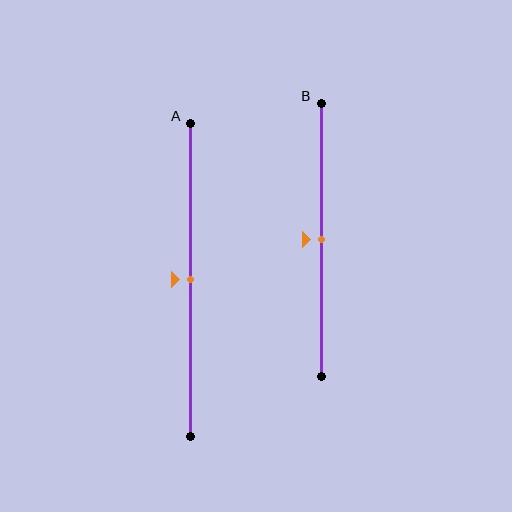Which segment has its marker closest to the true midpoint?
Segment A has its marker closest to the true midpoint.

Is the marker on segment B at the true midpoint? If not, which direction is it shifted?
Yes, the marker on segment B is at the true midpoint.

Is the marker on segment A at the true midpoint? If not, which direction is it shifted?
Yes, the marker on segment A is at the true midpoint.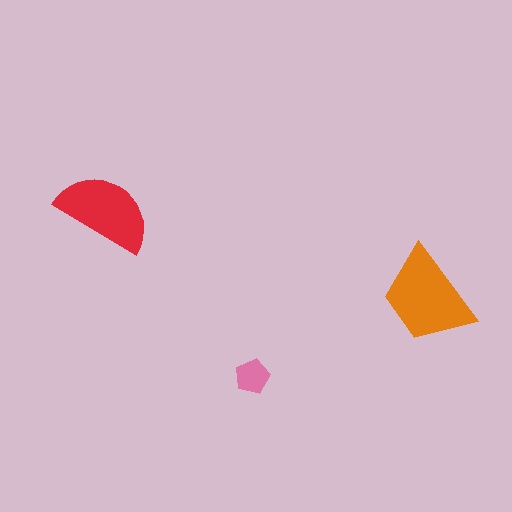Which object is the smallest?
The pink pentagon.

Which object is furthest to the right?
The orange trapezoid is rightmost.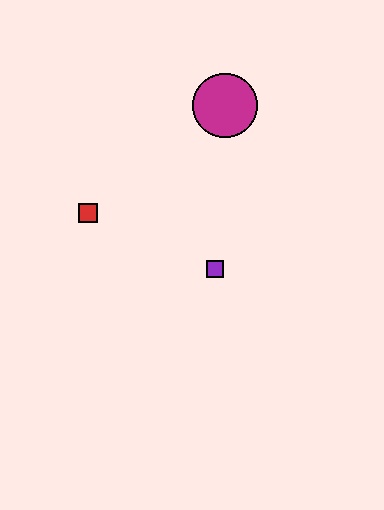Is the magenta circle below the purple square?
No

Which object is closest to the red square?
The purple square is closest to the red square.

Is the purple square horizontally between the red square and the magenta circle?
Yes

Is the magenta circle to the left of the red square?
No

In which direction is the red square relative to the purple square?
The red square is to the left of the purple square.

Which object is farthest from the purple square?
The magenta circle is farthest from the purple square.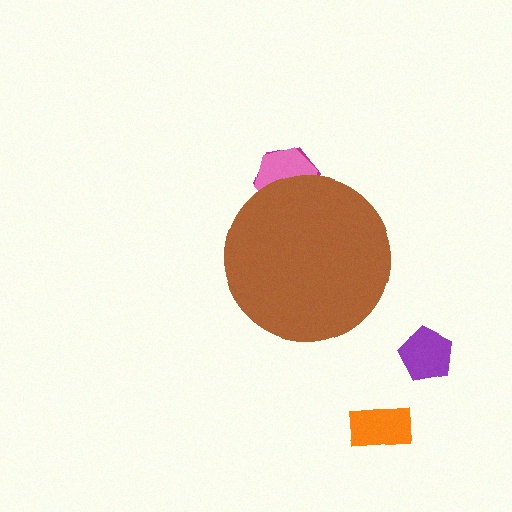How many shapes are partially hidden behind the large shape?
2 shapes are partially hidden.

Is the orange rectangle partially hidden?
No, the orange rectangle is fully visible.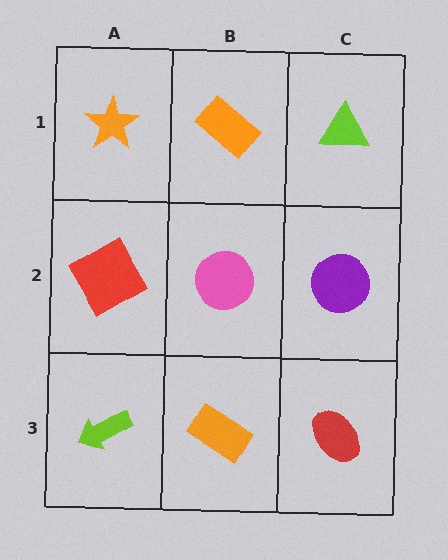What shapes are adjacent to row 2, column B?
An orange rectangle (row 1, column B), an orange rectangle (row 3, column B), a red diamond (row 2, column A), a purple circle (row 2, column C).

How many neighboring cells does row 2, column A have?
3.